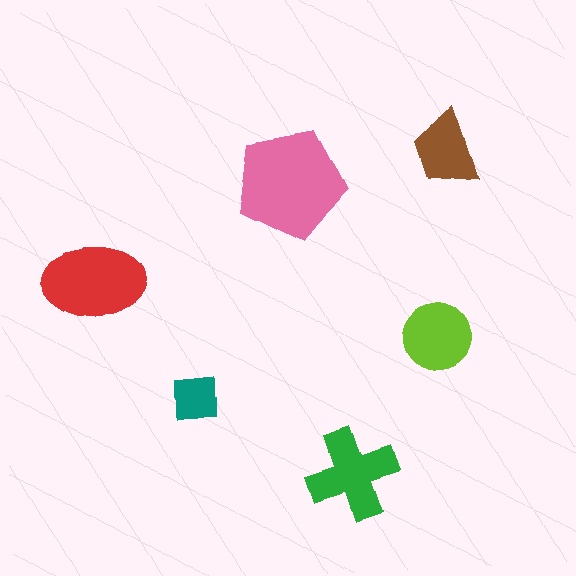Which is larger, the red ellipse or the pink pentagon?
The pink pentagon.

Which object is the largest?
The pink pentagon.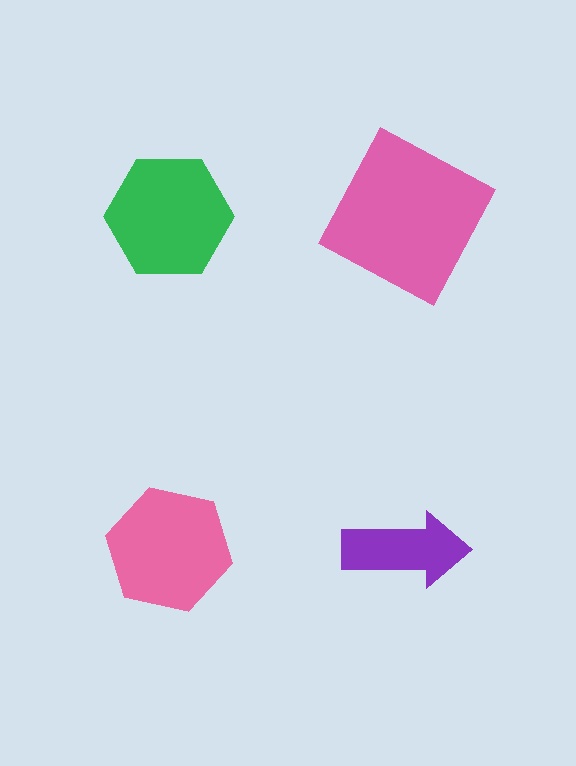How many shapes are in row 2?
2 shapes.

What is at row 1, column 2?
A pink square.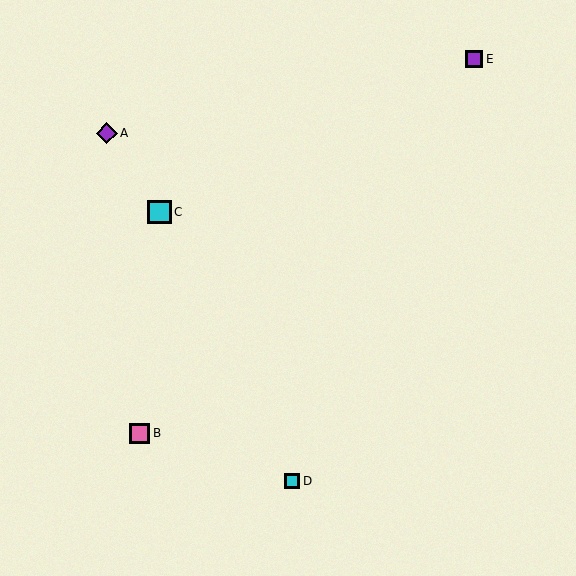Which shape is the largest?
The cyan square (labeled C) is the largest.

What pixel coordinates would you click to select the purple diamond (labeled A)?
Click at (107, 133) to select the purple diamond A.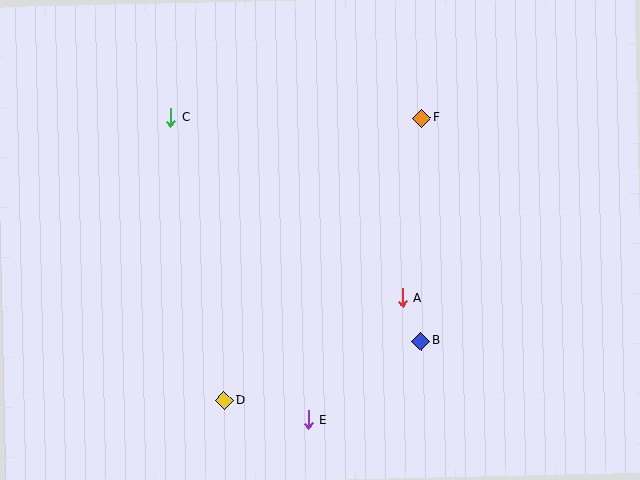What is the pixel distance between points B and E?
The distance between B and E is 138 pixels.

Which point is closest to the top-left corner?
Point C is closest to the top-left corner.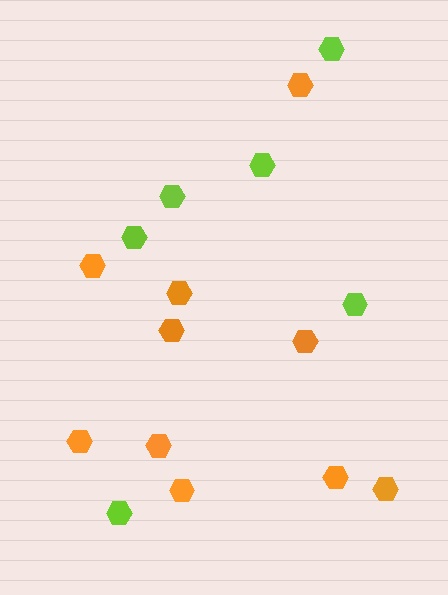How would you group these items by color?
There are 2 groups: one group of lime hexagons (6) and one group of orange hexagons (10).